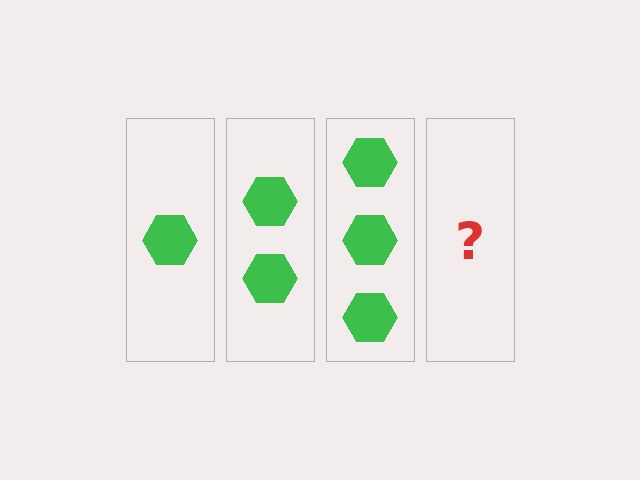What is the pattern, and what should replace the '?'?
The pattern is that each step adds one more hexagon. The '?' should be 4 hexagons.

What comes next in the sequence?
The next element should be 4 hexagons.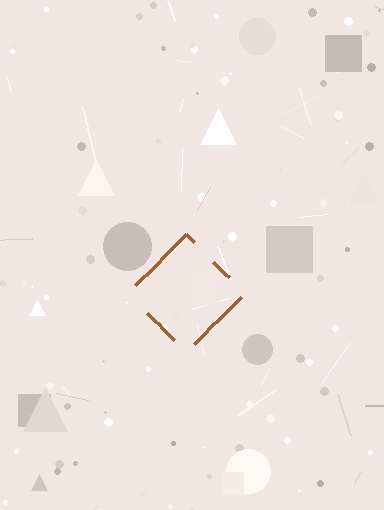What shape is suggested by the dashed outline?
The dashed outline suggests a diamond.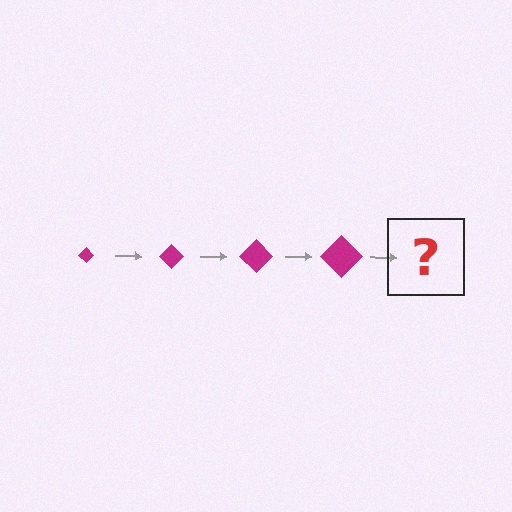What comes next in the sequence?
The next element should be a magenta diamond, larger than the previous one.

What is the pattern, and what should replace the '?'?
The pattern is that the diamond gets progressively larger each step. The '?' should be a magenta diamond, larger than the previous one.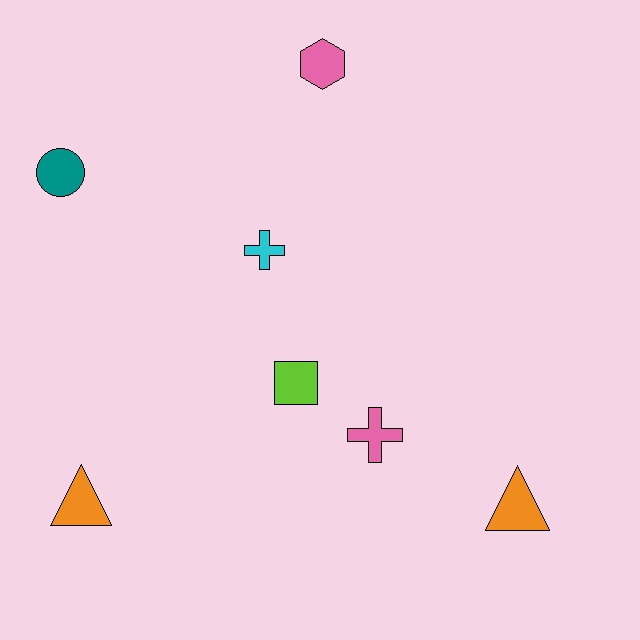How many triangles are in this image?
There are 2 triangles.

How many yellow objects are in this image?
There are no yellow objects.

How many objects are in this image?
There are 7 objects.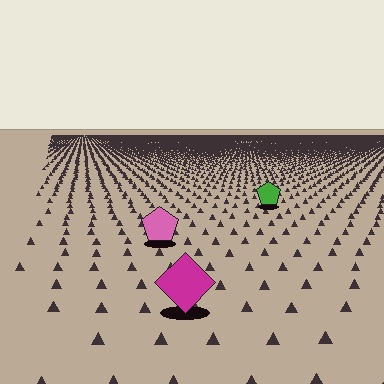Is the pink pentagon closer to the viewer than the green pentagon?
Yes. The pink pentagon is closer — you can tell from the texture gradient: the ground texture is coarser near it.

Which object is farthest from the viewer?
The green pentagon is farthest from the viewer. It appears smaller and the ground texture around it is denser.